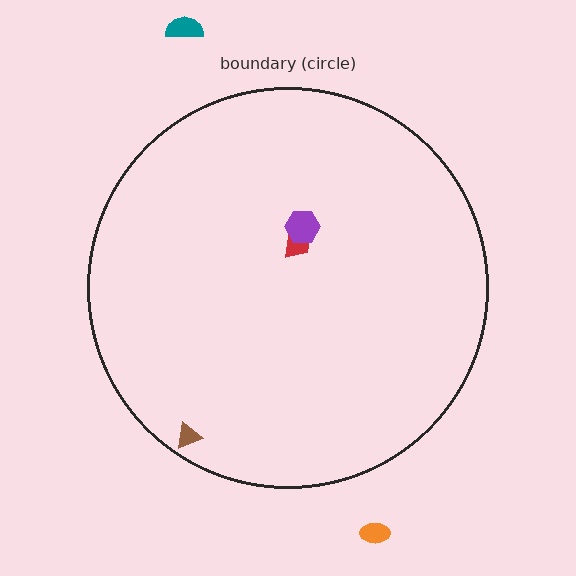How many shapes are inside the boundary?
3 inside, 2 outside.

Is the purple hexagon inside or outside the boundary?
Inside.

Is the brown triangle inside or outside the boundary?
Inside.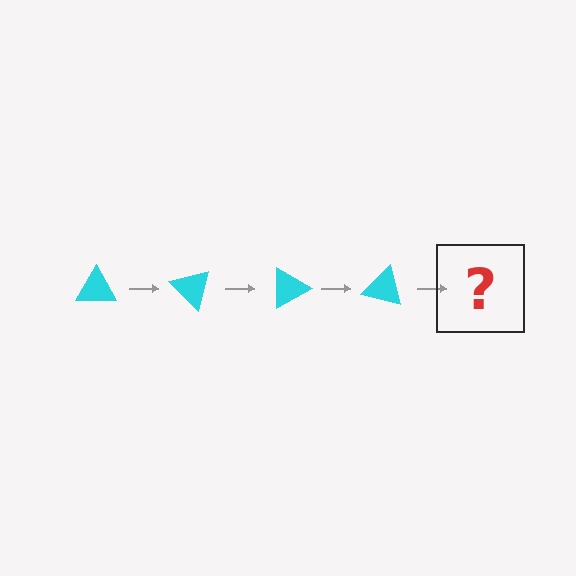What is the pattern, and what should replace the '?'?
The pattern is that the triangle rotates 45 degrees each step. The '?' should be a cyan triangle rotated 180 degrees.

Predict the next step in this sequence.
The next step is a cyan triangle rotated 180 degrees.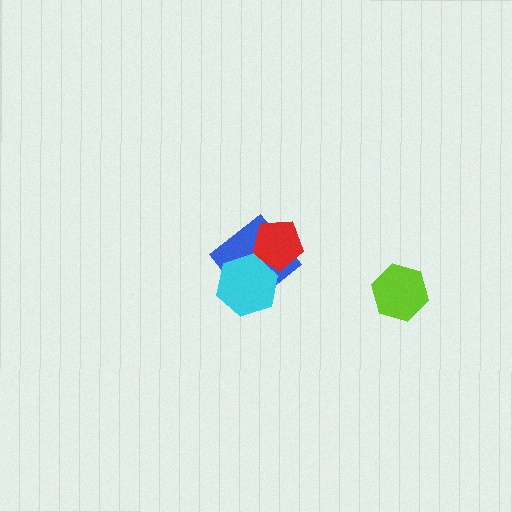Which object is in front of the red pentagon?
The cyan hexagon is in front of the red pentagon.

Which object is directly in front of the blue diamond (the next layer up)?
The red pentagon is directly in front of the blue diamond.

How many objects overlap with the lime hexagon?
0 objects overlap with the lime hexagon.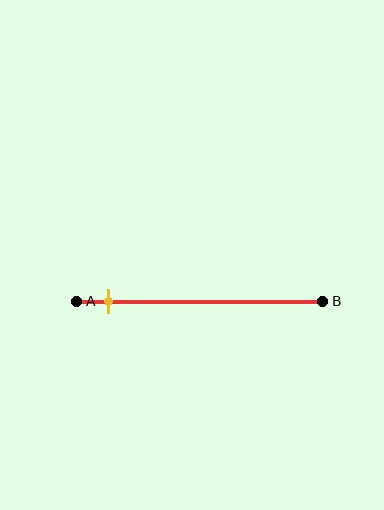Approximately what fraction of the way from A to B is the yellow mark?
The yellow mark is approximately 15% of the way from A to B.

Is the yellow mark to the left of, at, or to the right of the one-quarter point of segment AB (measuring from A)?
The yellow mark is to the left of the one-quarter point of segment AB.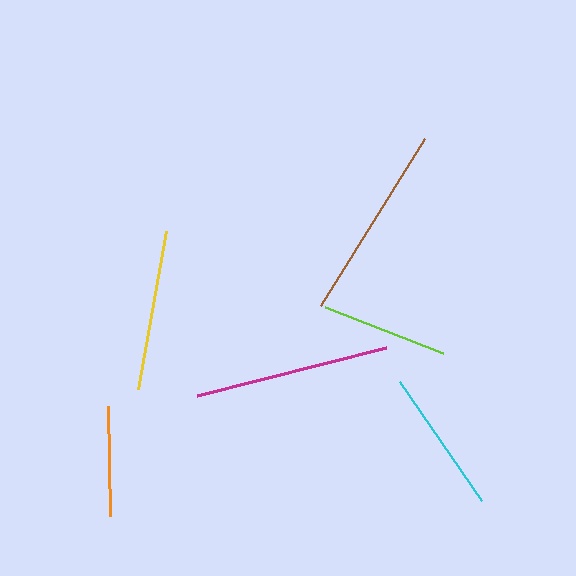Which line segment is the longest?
The brown line is the longest at approximately 196 pixels.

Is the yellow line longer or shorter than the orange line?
The yellow line is longer than the orange line.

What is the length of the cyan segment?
The cyan segment is approximately 144 pixels long.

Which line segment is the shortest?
The orange line is the shortest at approximately 110 pixels.